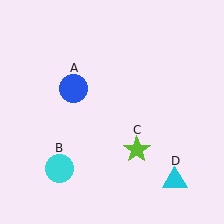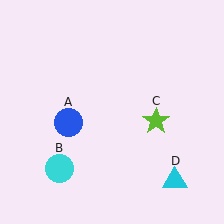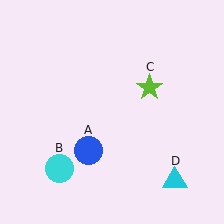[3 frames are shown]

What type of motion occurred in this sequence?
The blue circle (object A), lime star (object C) rotated counterclockwise around the center of the scene.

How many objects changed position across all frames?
2 objects changed position: blue circle (object A), lime star (object C).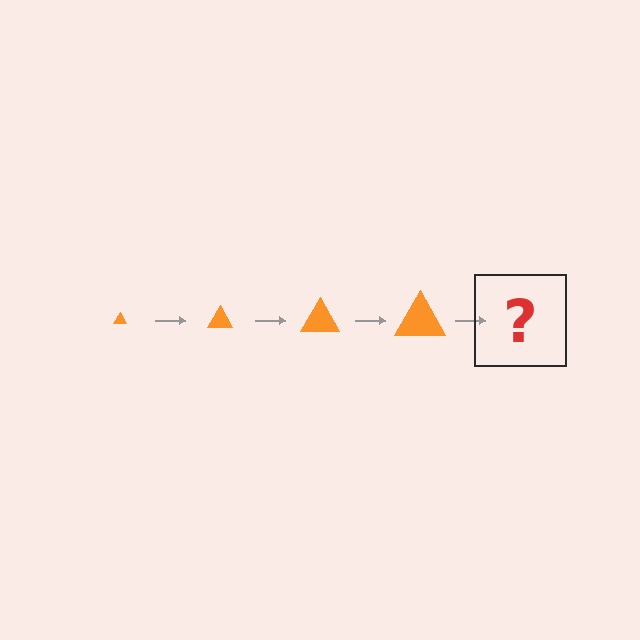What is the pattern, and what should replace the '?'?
The pattern is that the triangle gets progressively larger each step. The '?' should be an orange triangle, larger than the previous one.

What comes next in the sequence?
The next element should be an orange triangle, larger than the previous one.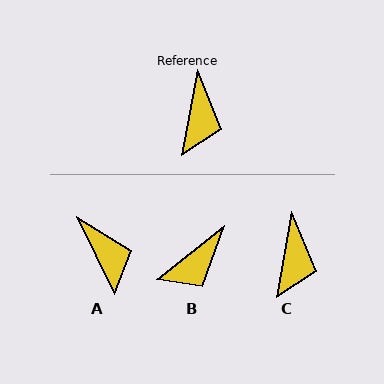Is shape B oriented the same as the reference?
No, it is off by about 41 degrees.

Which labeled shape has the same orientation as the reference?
C.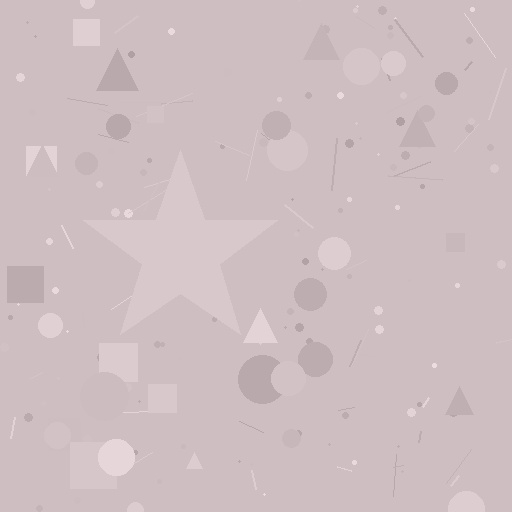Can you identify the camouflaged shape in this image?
The camouflaged shape is a star.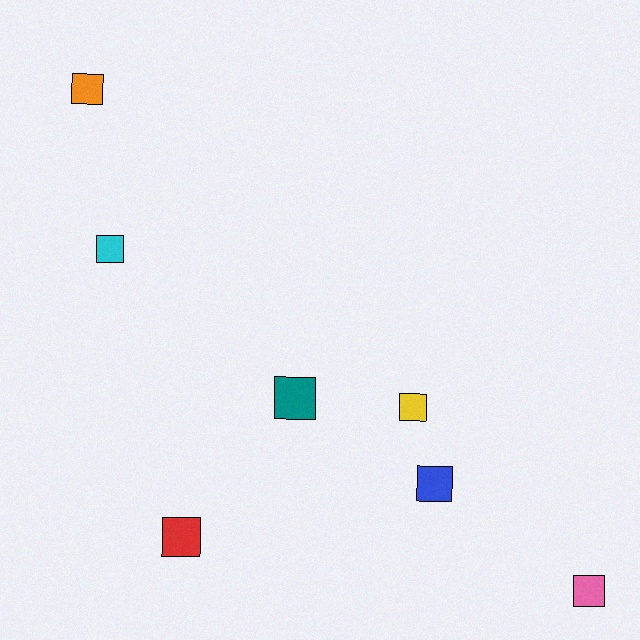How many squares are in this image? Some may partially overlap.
There are 7 squares.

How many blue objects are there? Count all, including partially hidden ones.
There is 1 blue object.